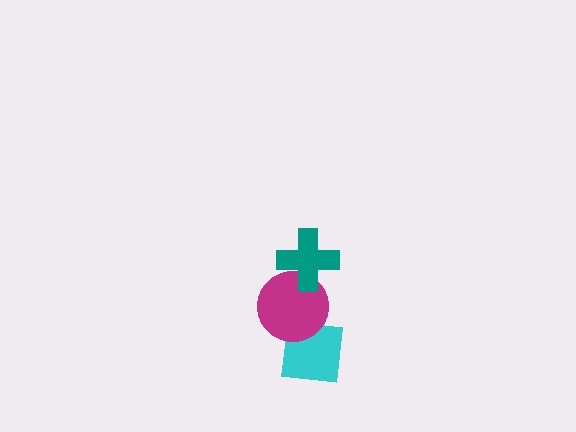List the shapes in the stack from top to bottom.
From top to bottom: the teal cross, the magenta circle, the cyan square.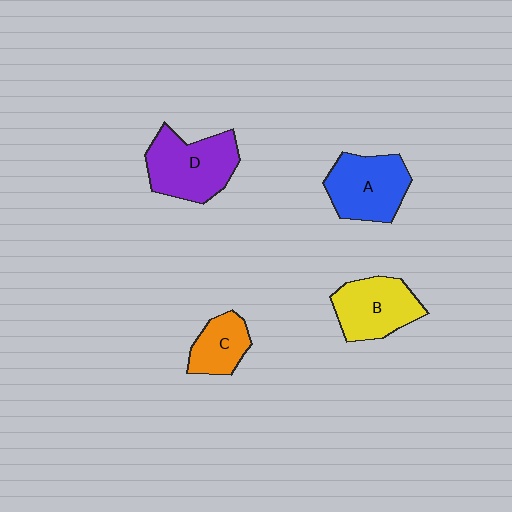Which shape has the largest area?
Shape D (purple).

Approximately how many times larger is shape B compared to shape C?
Approximately 1.5 times.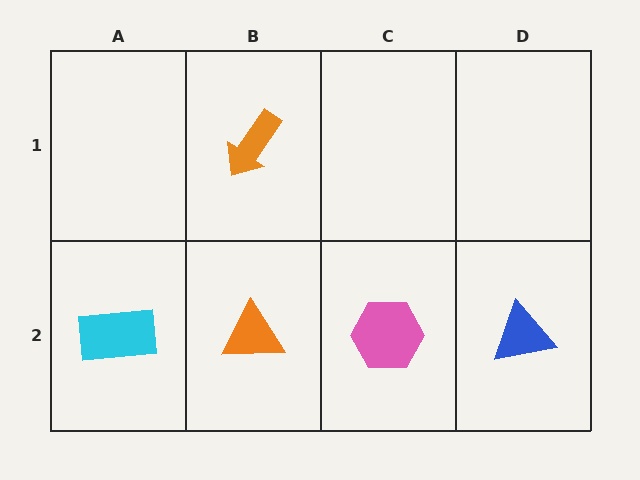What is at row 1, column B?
An orange arrow.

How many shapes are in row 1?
1 shape.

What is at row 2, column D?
A blue triangle.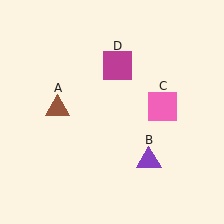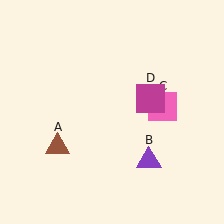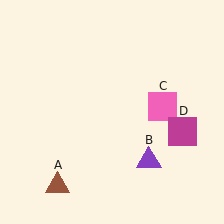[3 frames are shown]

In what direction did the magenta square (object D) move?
The magenta square (object D) moved down and to the right.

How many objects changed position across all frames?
2 objects changed position: brown triangle (object A), magenta square (object D).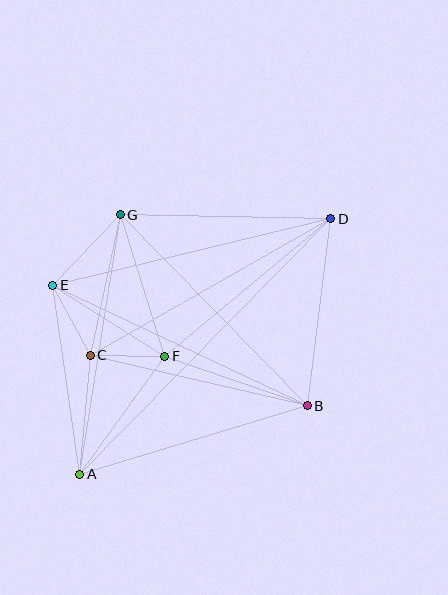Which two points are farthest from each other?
Points A and D are farthest from each other.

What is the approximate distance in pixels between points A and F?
The distance between A and F is approximately 145 pixels.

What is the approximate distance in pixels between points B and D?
The distance between B and D is approximately 188 pixels.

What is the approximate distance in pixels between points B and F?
The distance between B and F is approximately 151 pixels.